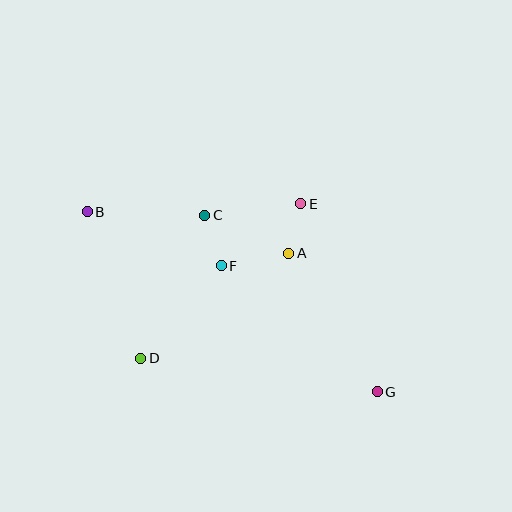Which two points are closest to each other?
Points A and E are closest to each other.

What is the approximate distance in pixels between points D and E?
The distance between D and E is approximately 223 pixels.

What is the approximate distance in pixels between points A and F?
The distance between A and F is approximately 69 pixels.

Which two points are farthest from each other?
Points B and G are farthest from each other.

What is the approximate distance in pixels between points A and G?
The distance between A and G is approximately 164 pixels.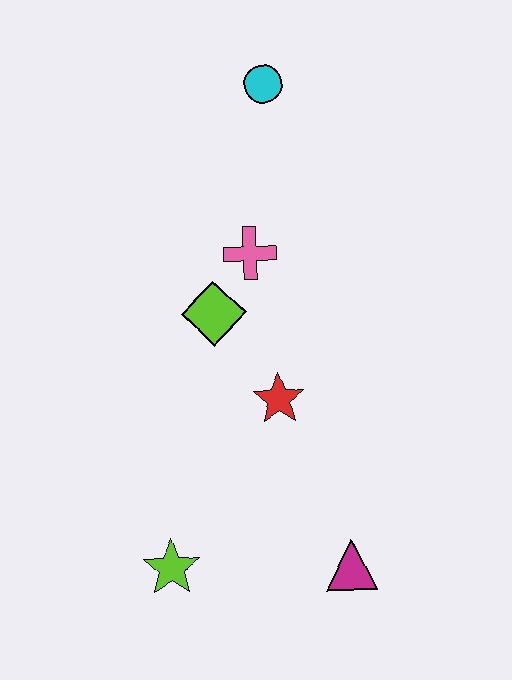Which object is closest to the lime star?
The magenta triangle is closest to the lime star.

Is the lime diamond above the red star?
Yes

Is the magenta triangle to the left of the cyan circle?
No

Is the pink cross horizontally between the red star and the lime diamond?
Yes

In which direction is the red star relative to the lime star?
The red star is above the lime star.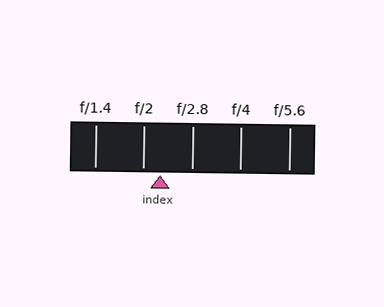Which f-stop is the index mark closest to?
The index mark is closest to f/2.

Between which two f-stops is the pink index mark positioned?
The index mark is between f/2 and f/2.8.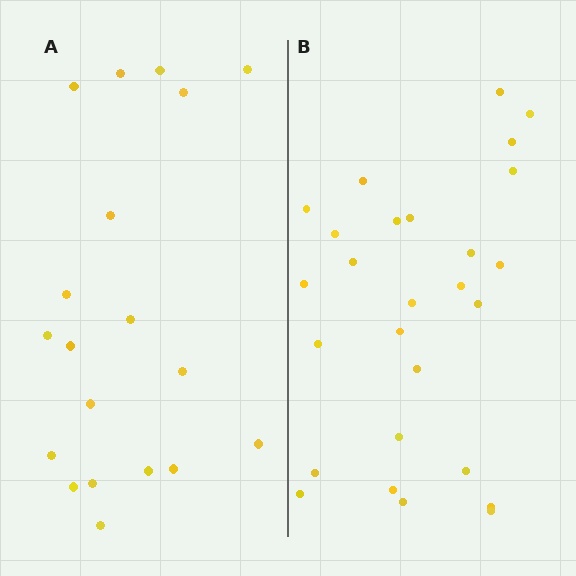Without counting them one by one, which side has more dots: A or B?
Region B (the right region) has more dots.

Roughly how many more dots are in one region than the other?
Region B has roughly 8 or so more dots than region A.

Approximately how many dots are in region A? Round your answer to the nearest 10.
About 20 dots. (The exact count is 19, which rounds to 20.)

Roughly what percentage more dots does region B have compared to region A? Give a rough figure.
About 40% more.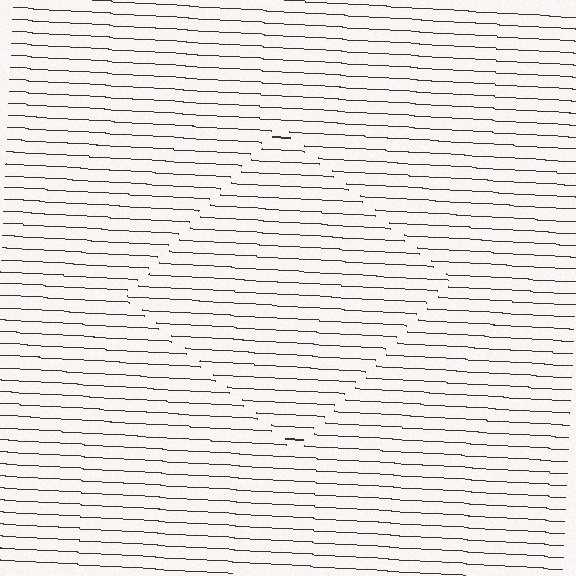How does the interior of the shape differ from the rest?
The interior of the shape contains the same grating, shifted by half a period — the contour is defined by the phase discontinuity where line-ends from the inner and outer gratings abut.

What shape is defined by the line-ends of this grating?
An illusory square. The interior of the shape contains the same grating, shifted by half a period — the contour is defined by the phase discontinuity where line-ends from the inner and outer gratings abut.